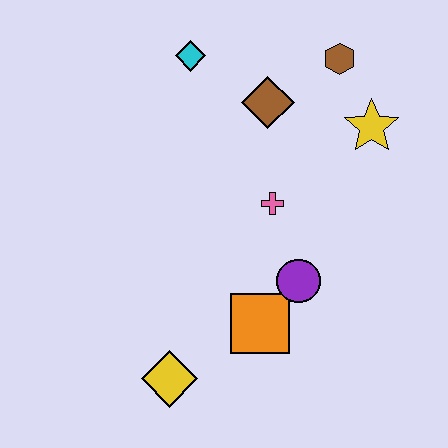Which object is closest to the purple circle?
The orange square is closest to the purple circle.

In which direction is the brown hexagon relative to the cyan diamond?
The brown hexagon is to the right of the cyan diamond.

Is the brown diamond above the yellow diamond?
Yes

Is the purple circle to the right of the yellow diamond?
Yes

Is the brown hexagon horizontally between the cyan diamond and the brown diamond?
No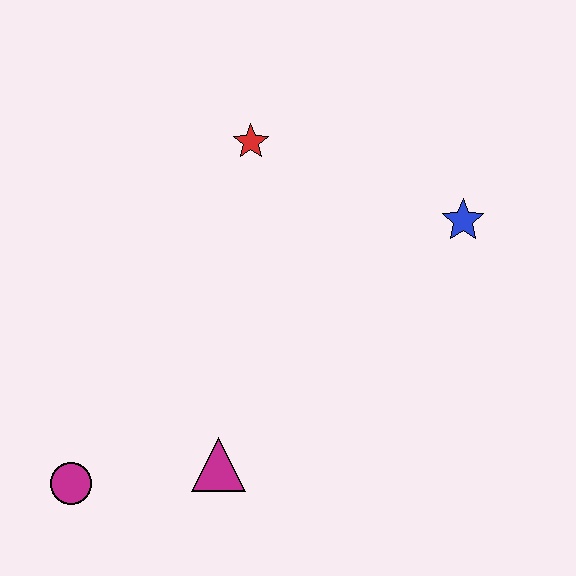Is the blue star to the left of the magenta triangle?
No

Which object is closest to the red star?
The blue star is closest to the red star.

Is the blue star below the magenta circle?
No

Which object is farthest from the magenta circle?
The blue star is farthest from the magenta circle.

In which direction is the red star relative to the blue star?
The red star is to the left of the blue star.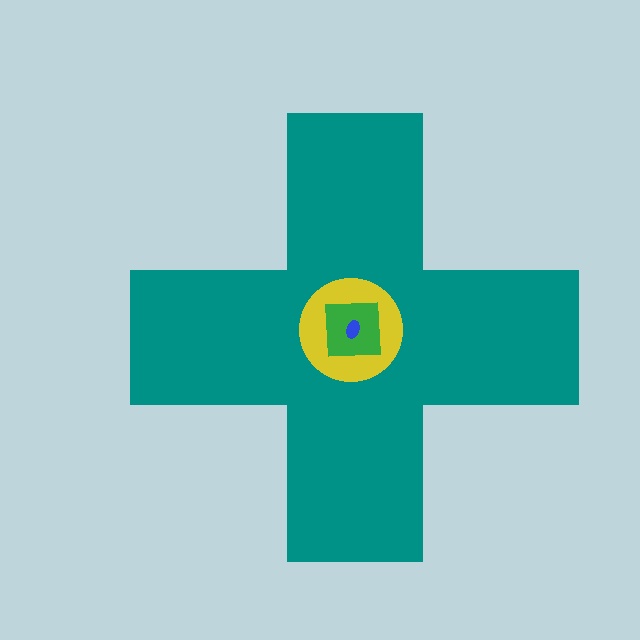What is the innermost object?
The blue ellipse.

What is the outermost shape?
The teal cross.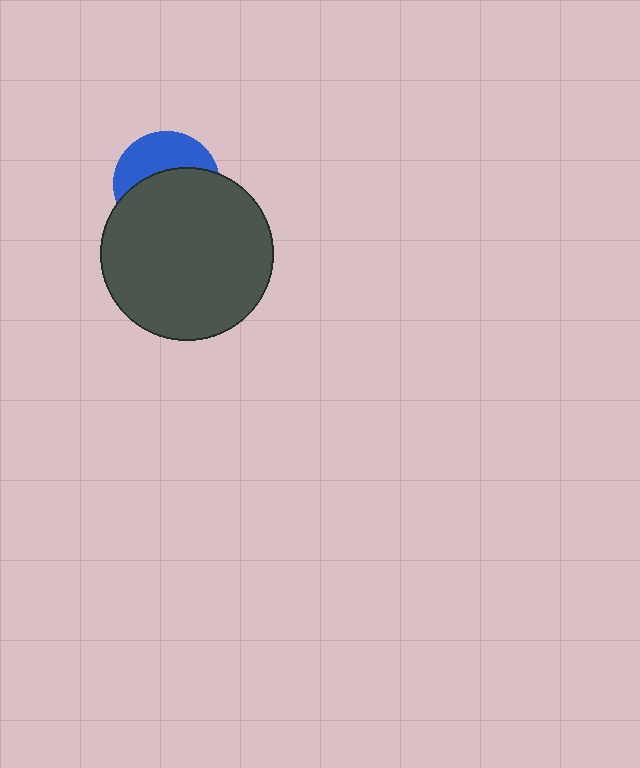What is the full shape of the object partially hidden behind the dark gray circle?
The partially hidden object is a blue circle.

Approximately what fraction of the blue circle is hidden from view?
Roughly 60% of the blue circle is hidden behind the dark gray circle.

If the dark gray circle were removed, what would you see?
You would see the complete blue circle.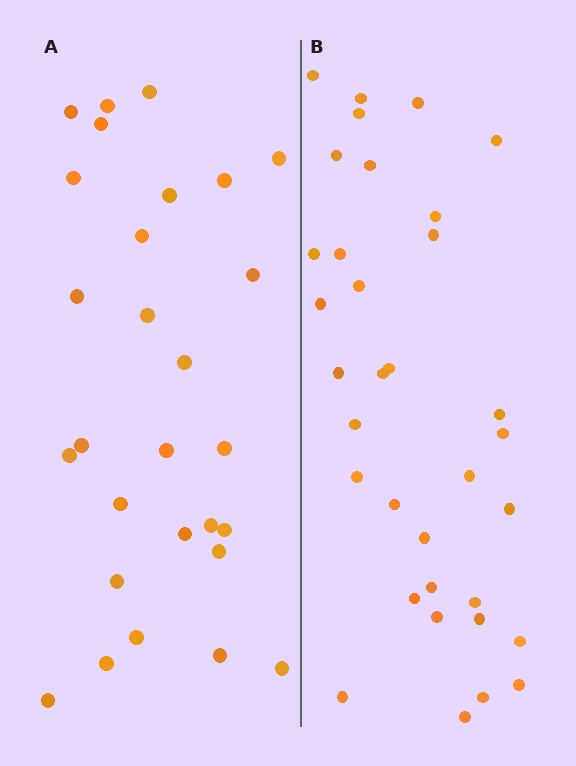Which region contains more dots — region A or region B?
Region B (the right region) has more dots.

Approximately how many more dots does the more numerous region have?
Region B has about 6 more dots than region A.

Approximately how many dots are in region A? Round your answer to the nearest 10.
About 30 dots. (The exact count is 28, which rounds to 30.)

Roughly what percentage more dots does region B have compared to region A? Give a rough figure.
About 20% more.